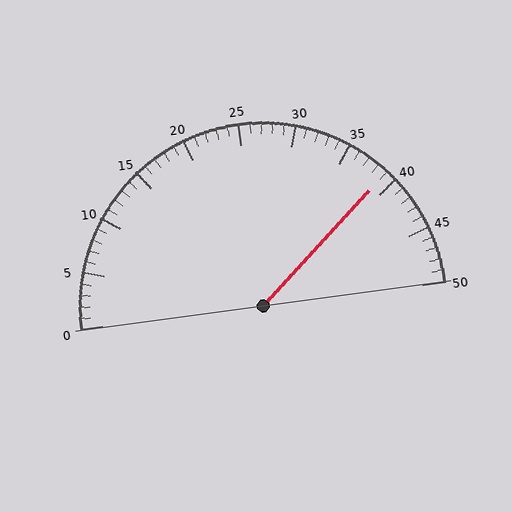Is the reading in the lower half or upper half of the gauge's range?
The reading is in the upper half of the range (0 to 50).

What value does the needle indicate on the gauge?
The needle indicates approximately 39.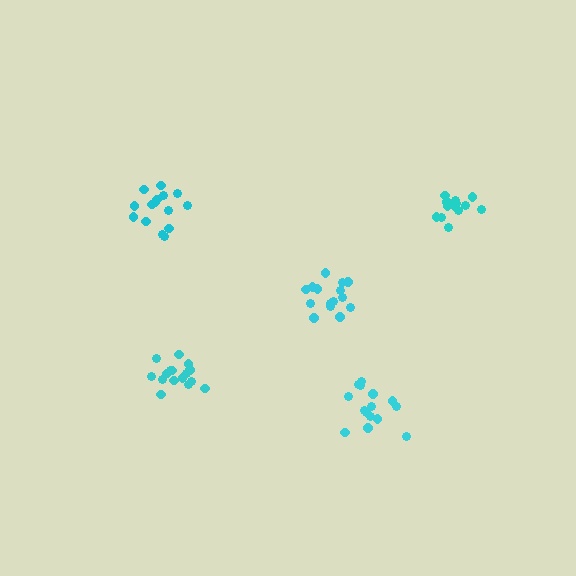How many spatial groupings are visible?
There are 5 spatial groupings.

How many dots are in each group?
Group 1: 15 dots, Group 2: 15 dots, Group 3: 15 dots, Group 4: 14 dots, Group 5: 16 dots (75 total).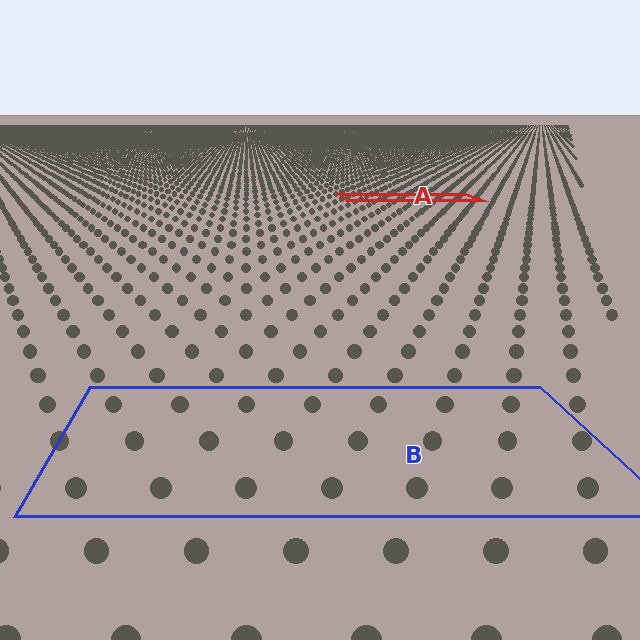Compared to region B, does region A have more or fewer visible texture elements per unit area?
Region A has more texture elements per unit area — they are packed more densely because it is farther away.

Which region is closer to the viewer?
Region B is closer. The texture elements there are larger and more spread out.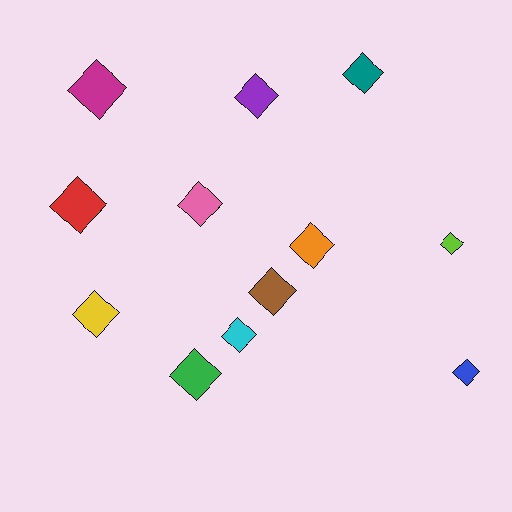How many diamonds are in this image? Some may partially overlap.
There are 12 diamonds.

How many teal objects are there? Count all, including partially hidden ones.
There is 1 teal object.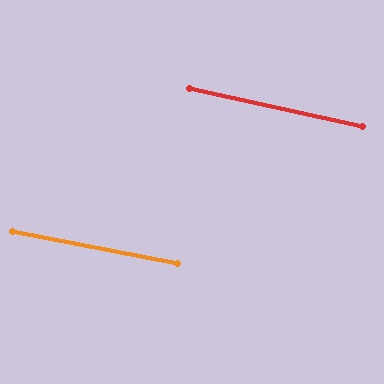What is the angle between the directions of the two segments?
Approximately 1 degree.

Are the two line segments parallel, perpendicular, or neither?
Parallel — their directions differ by only 1.4°.